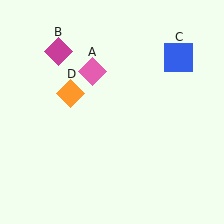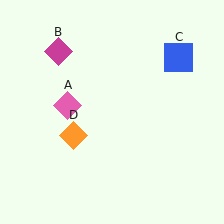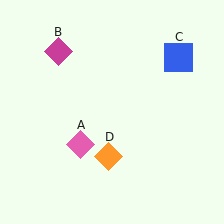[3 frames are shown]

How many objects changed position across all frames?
2 objects changed position: pink diamond (object A), orange diamond (object D).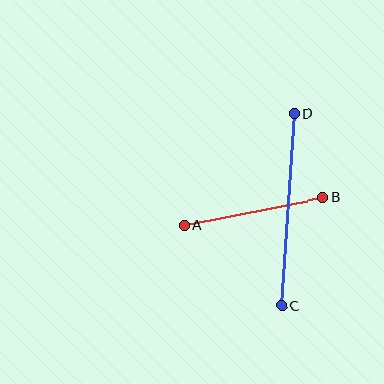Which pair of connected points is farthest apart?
Points C and D are farthest apart.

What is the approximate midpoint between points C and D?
The midpoint is at approximately (288, 209) pixels.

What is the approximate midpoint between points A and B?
The midpoint is at approximately (254, 211) pixels.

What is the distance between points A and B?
The distance is approximately 141 pixels.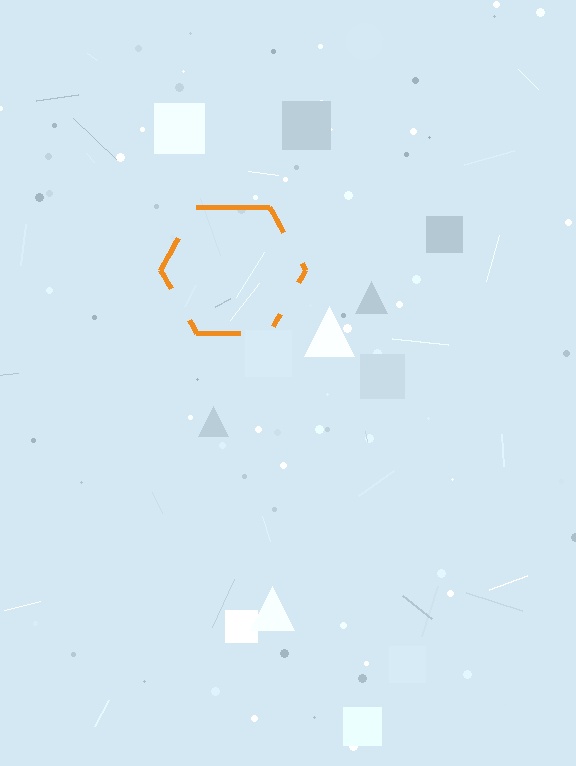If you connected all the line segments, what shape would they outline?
They would outline a hexagon.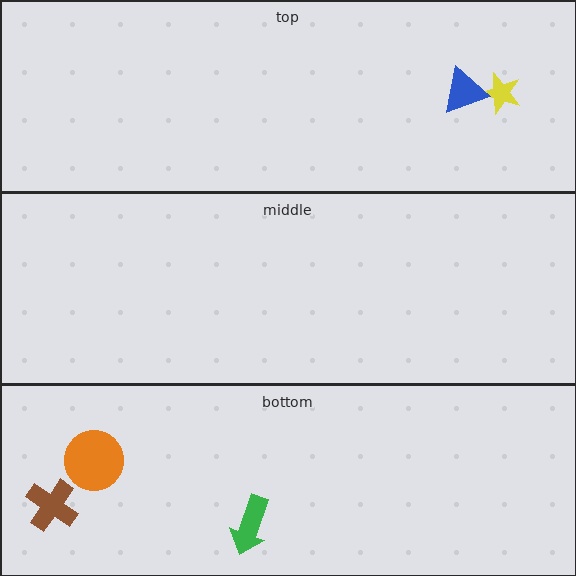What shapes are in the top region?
The yellow star, the blue triangle.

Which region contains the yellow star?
The top region.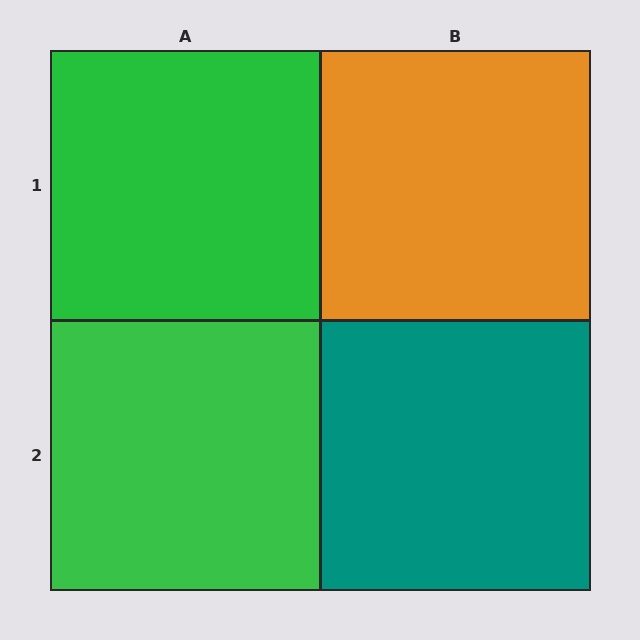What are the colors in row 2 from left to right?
Green, teal.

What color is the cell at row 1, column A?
Green.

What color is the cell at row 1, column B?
Orange.